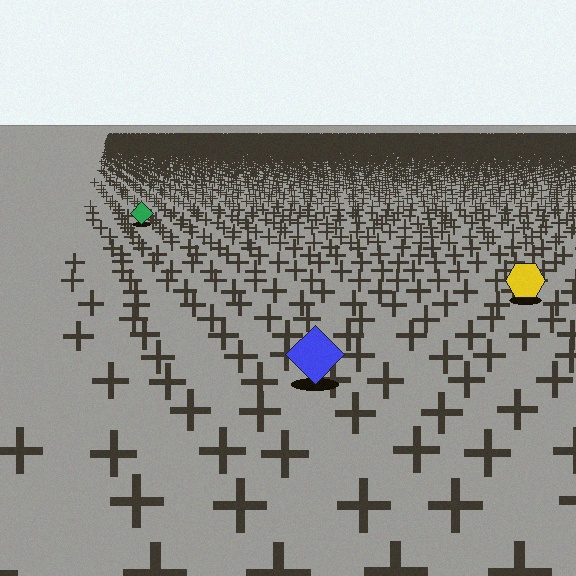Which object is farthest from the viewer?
The green diamond is farthest from the viewer. It appears smaller and the ground texture around it is denser.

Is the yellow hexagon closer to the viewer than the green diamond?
Yes. The yellow hexagon is closer — you can tell from the texture gradient: the ground texture is coarser near it.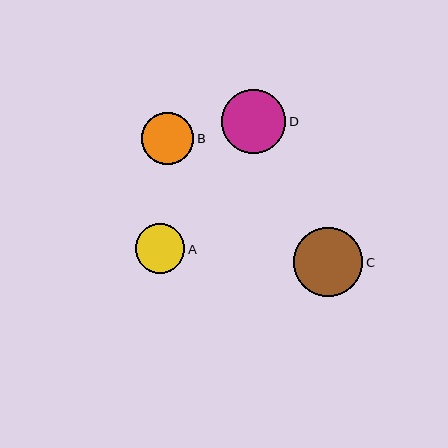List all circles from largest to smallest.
From largest to smallest: C, D, B, A.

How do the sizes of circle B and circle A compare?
Circle B and circle A are approximately the same size.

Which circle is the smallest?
Circle A is the smallest with a size of approximately 49 pixels.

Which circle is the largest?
Circle C is the largest with a size of approximately 69 pixels.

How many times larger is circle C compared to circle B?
Circle C is approximately 1.3 times the size of circle B.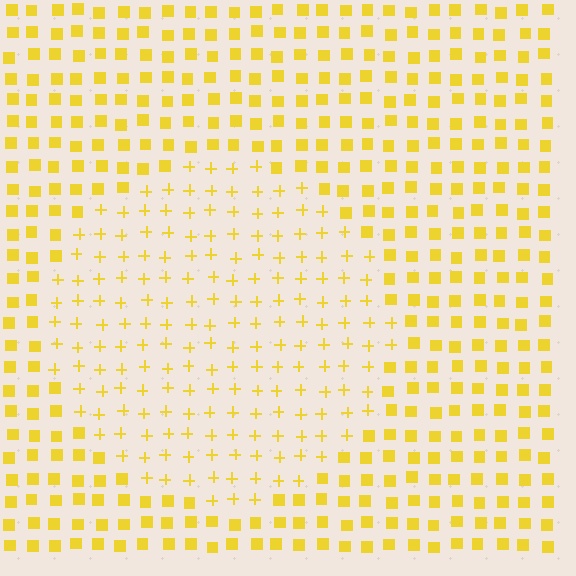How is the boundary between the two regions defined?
The boundary is defined by a change in element shape: plus signs inside vs. squares outside. All elements share the same color and spacing.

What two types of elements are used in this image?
The image uses plus signs inside the circle region and squares outside it.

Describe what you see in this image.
The image is filled with small yellow elements arranged in a uniform grid. A circle-shaped region contains plus signs, while the surrounding area contains squares. The boundary is defined purely by the change in element shape.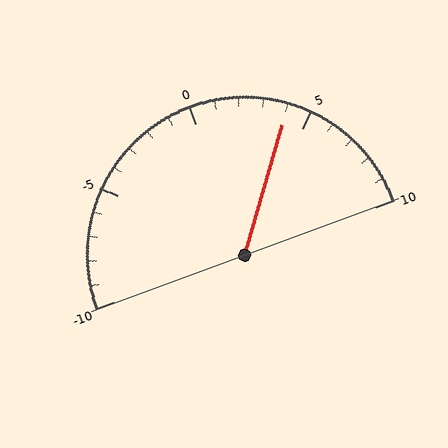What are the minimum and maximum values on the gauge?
The gauge ranges from -10 to 10.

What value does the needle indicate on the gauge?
The needle indicates approximately 4.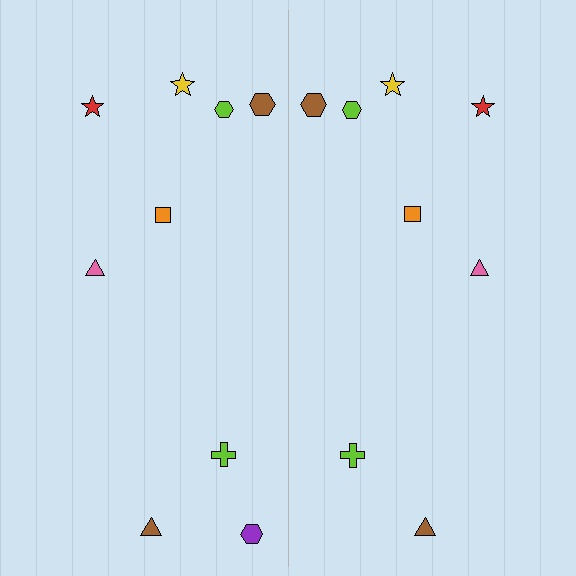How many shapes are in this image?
There are 17 shapes in this image.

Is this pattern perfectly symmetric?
No, the pattern is not perfectly symmetric. A purple hexagon is missing from the right side.